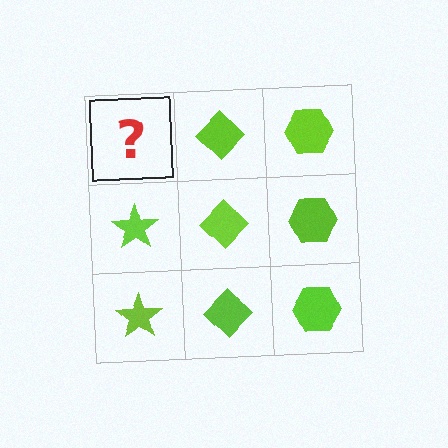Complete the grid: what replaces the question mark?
The question mark should be replaced with a lime star.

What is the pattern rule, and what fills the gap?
The rule is that each column has a consistent shape. The gap should be filled with a lime star.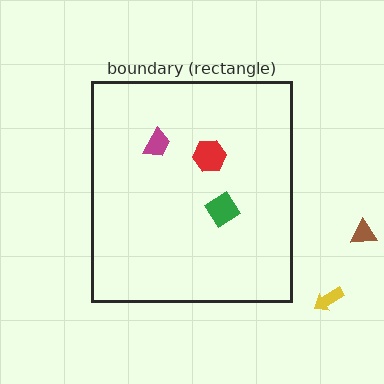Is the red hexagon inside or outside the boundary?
Inside.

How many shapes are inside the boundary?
3 inside, 2 outside.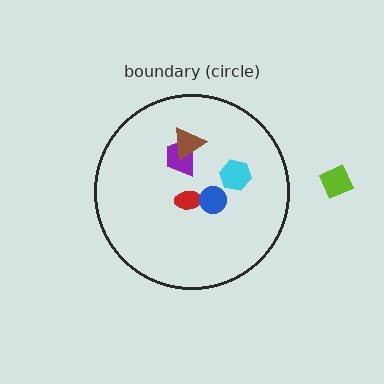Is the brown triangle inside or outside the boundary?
Inside.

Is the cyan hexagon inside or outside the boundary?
Inside.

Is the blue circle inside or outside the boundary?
Inside.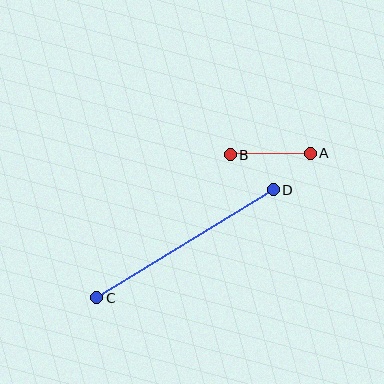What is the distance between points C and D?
The distance is approximately 207 pixels.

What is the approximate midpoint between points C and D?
The midpoint is at approximately (185, 244) pixels.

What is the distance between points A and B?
The distance is approximately 80 pixels.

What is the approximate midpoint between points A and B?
The midpoint is at approximately (270, 154) pixels.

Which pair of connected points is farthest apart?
Points C and D are farthest apart.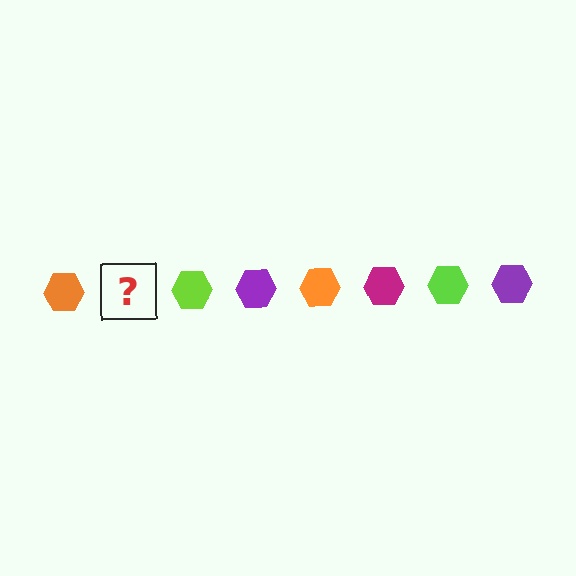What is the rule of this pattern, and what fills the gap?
The rule is that the pattern cycles through orange, magenta, lime, purple hexagons. The gap should be filled with a magenta hexagon.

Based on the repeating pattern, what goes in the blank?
The blank should be a magenta hexagon.